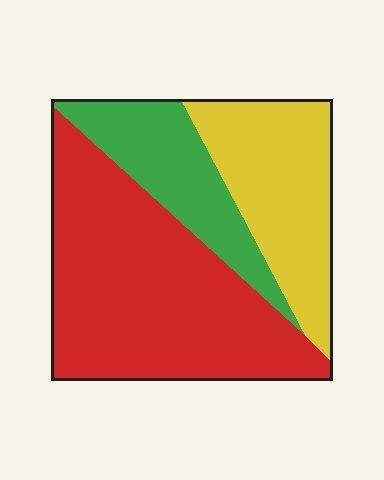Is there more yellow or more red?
Red.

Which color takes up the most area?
Red, at roughly 55%.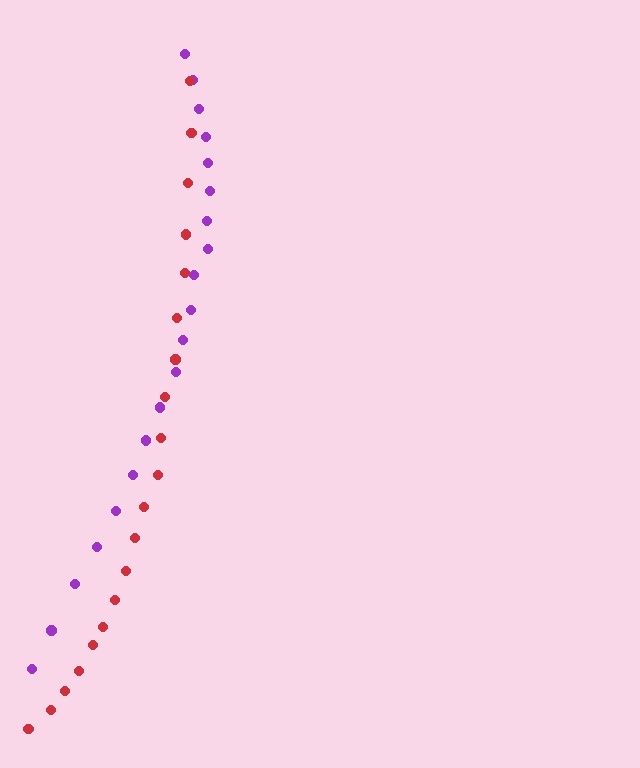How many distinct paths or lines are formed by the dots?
There are 2 distinct paths.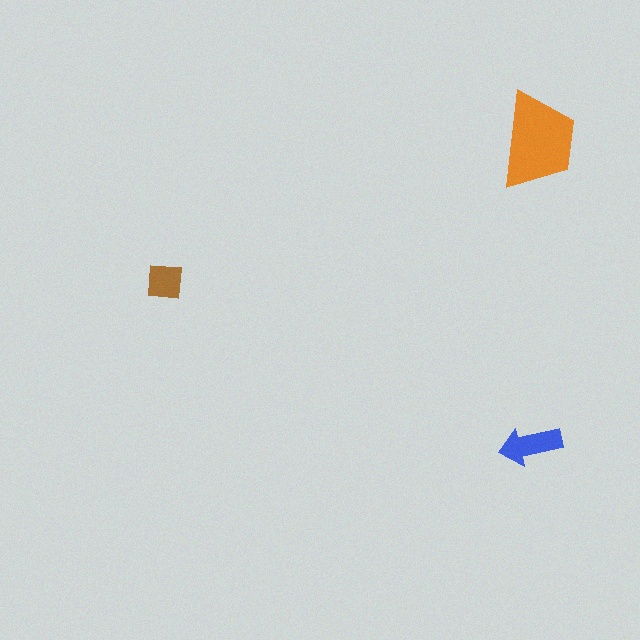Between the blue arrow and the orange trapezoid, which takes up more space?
The orange trapezoid.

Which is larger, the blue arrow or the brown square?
The blue arrow.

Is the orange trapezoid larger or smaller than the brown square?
Larger.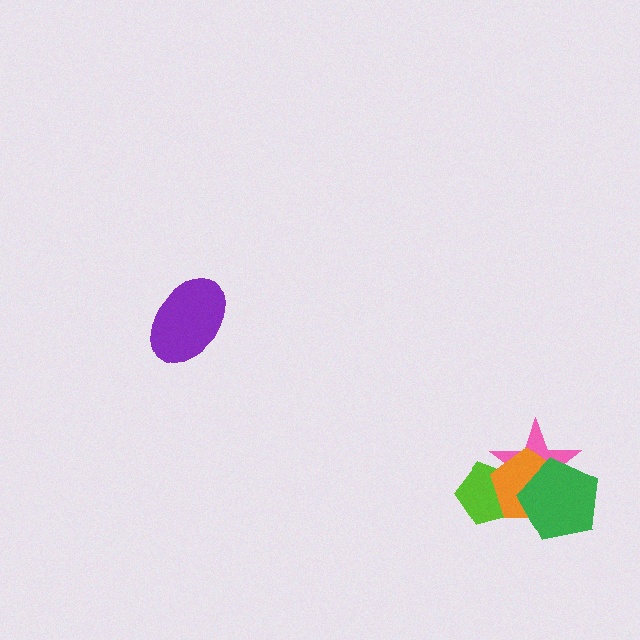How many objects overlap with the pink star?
3 objects overlap with the pink star.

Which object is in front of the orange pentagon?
The green pentagon is in front of the orange pentagon.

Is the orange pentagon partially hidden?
Yes, it is partially covered by another shape.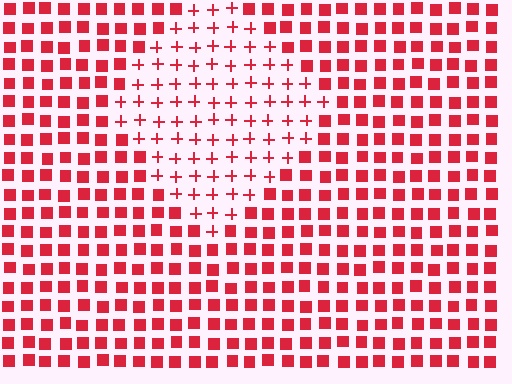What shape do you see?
I see a diamond.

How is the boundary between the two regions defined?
The boundary is defined by a change in element shape: plus signs inside vs. squares outside. All elements share the same color and spacing.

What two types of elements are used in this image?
The image uses plus signs inside the diamond region and squares outside it.